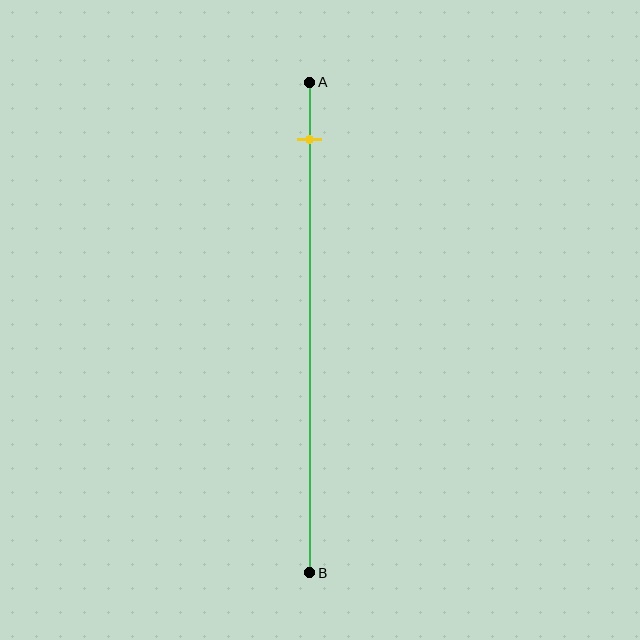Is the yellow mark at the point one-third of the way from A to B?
No, the mark is at about 10% from A, not at the 33% one-third point.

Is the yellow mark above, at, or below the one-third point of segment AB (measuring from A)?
The yellow mark is above the one-third point of segment AB.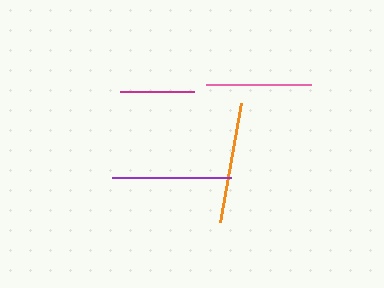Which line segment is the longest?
The orange line is the longest at approximately 121 pixels.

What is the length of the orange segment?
The orange segment is approximately 121 pixels long.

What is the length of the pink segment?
The pink segment is approximately 105 pixels long.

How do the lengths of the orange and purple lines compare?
The orange and purple lines are approximately the same length.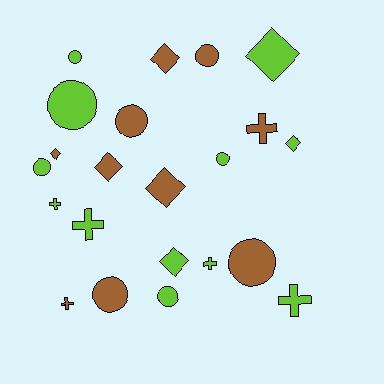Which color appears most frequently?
Lime, with 12 objects.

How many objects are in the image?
There are 22 objects.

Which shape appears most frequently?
Circle, with 9 objects.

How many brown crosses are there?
There are 2 brown crosses.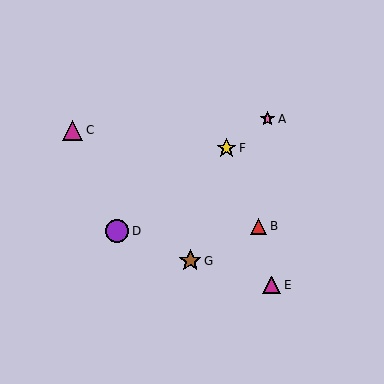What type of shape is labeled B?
Shape B is a red triangle.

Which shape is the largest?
The purple circle (labeled D) is the largest.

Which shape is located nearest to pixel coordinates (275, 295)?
The magenta triangle (labeled E) at (272, 285) is nearest to that location.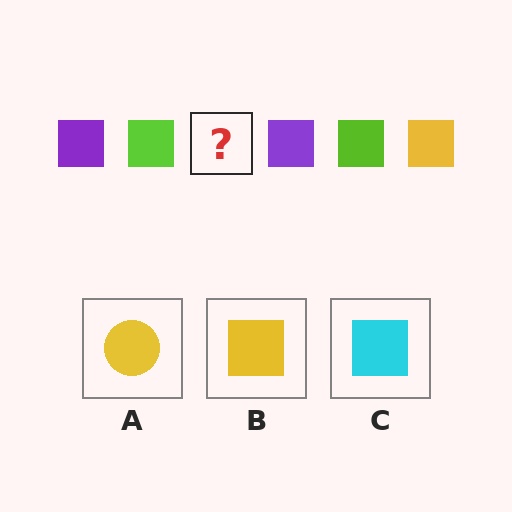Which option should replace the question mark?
Option B.